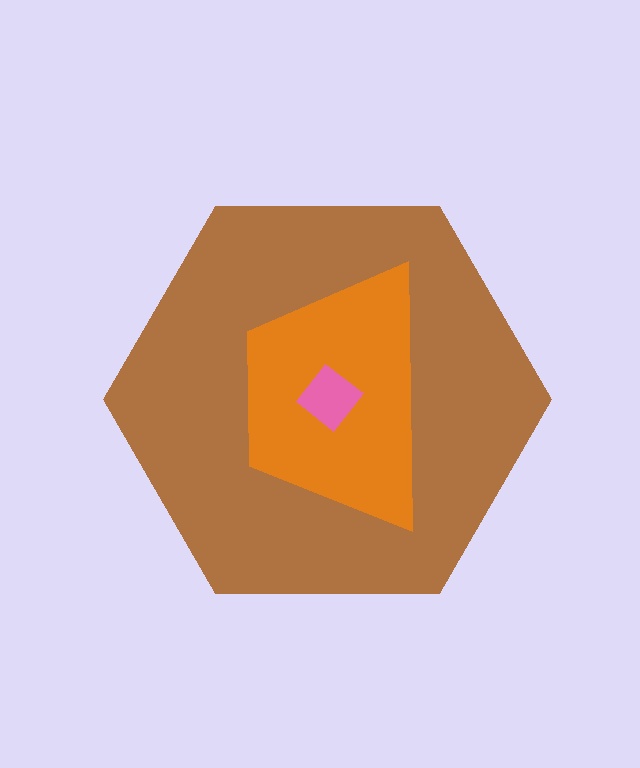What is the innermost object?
The pink diamond.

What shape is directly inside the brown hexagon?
The orange trapezoid.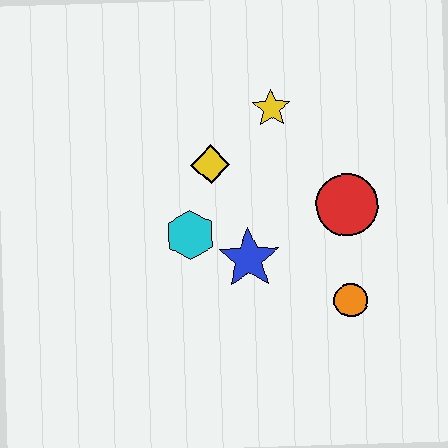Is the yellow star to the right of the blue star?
Yes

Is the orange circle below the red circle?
Yes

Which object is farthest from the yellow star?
The orange circle is farthest from the yellow star.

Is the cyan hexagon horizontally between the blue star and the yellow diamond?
No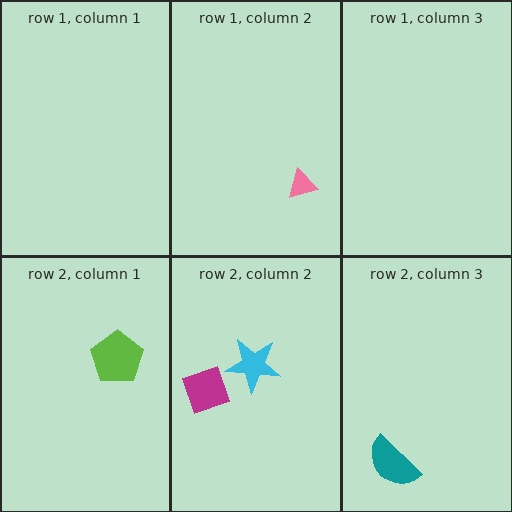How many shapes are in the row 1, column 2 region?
1.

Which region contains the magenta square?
The row 2, column 2 region.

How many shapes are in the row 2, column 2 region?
2.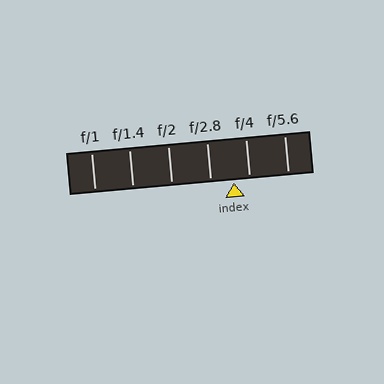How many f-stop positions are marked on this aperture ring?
There are 6 f-stop positions marked.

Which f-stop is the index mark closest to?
The index mark is closest to f/4.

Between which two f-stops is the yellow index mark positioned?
The index mark is between f/2.8 and f/4.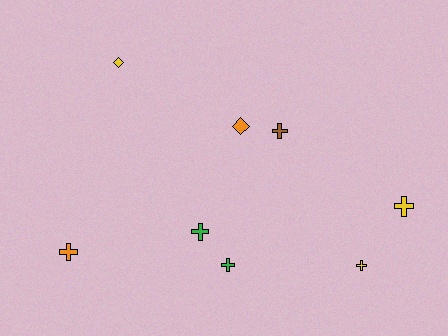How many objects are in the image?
There are 8 objects.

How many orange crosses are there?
There is 1 orange cross.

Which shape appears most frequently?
Cross, with 6 objects.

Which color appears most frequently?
Yellow, with 3 objects.